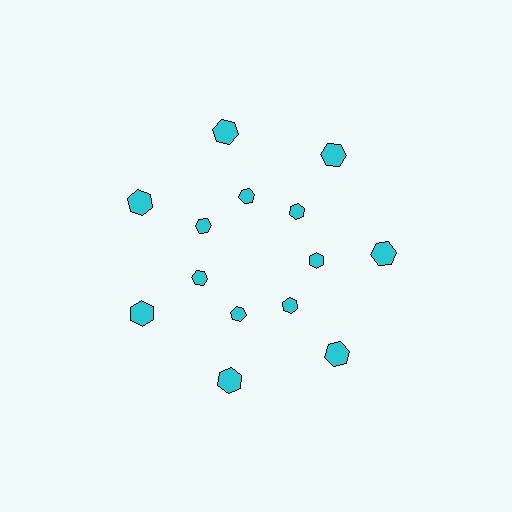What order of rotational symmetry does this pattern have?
This pattern has 7-fold rotational symmetry.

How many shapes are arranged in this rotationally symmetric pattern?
There are 14 shapes, arranged in 7 groups of 2.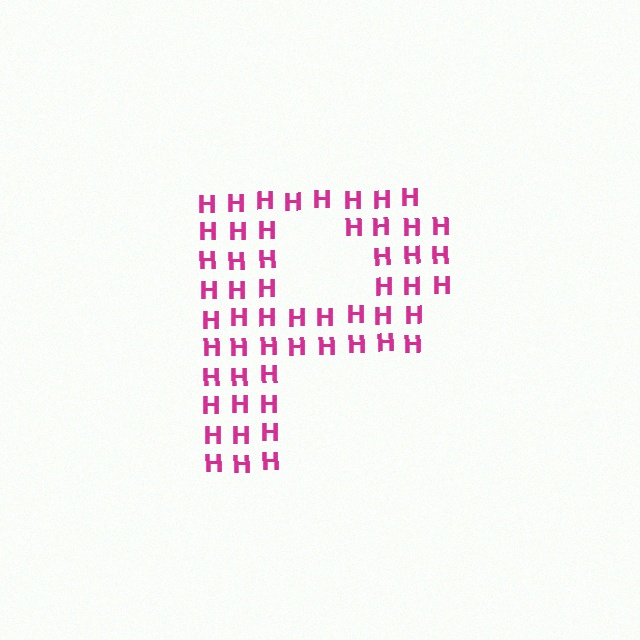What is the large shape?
The large shape is the letter P.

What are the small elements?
The small elements are letter H's.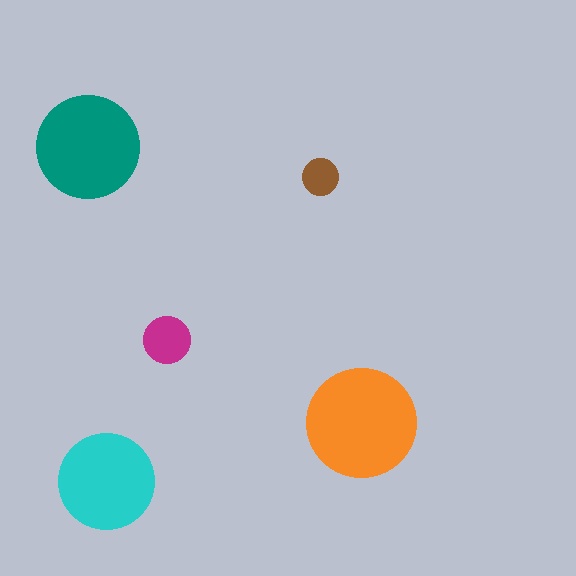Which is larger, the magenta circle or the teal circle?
The teal one.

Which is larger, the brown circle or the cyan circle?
The cyan one.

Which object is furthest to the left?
The teal circle is leftmost.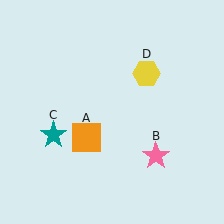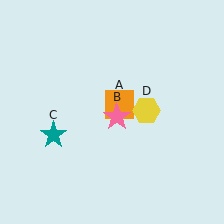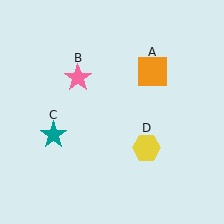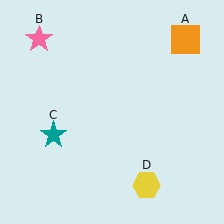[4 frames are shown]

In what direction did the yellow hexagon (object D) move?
The yellow hexagon (object D) moved down.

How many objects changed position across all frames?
3 objects changed position: orange square (object A), pink star (object B), yellow hexagon (object D).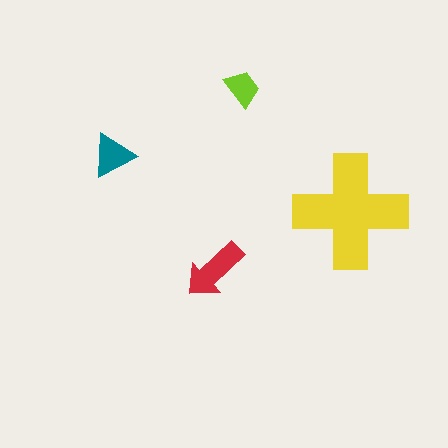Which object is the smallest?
The lime trapezoid.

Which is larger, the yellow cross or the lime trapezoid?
The yellow cross.